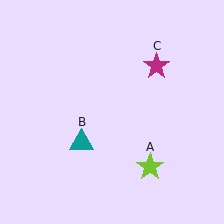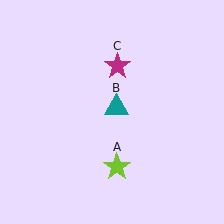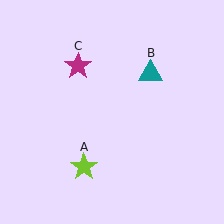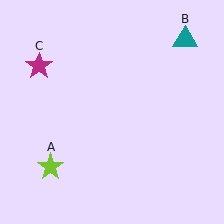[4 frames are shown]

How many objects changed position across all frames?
3 objects changed position: lime star (object A), teal triangle (object B), magenta star (object C).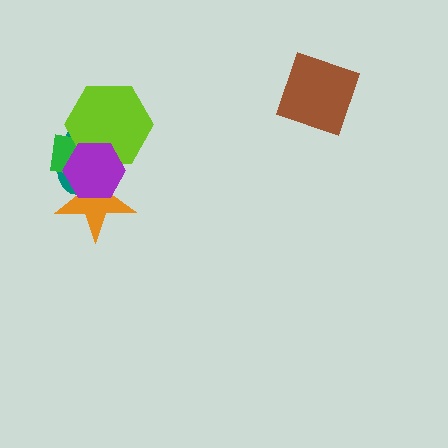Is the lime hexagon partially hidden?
Yes, it is partially covered by another shape.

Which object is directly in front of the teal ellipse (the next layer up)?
The green square is directly in front of the teal ellipse.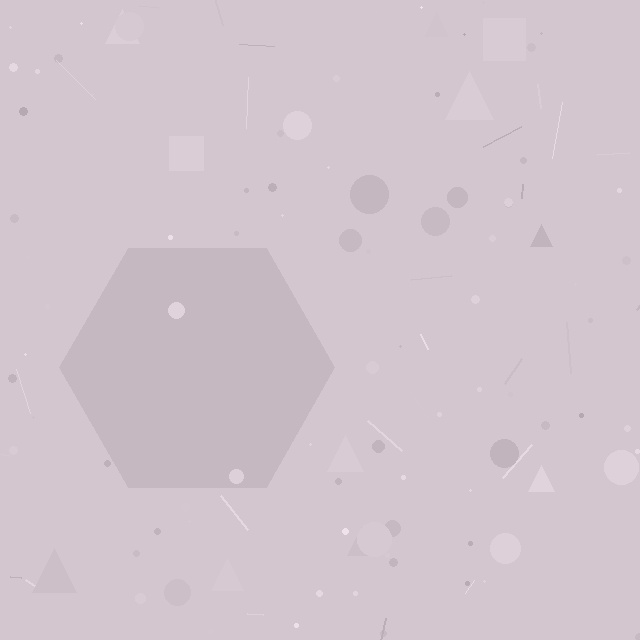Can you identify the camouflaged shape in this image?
The camouflaged shape is a hexagon.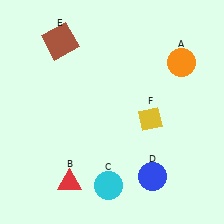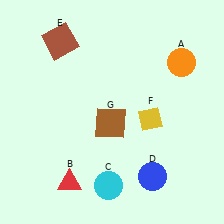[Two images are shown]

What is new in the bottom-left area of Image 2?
A brown square (G) was added in the bottom-left area of Image 2.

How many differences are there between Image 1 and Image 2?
There is 1 difference between the two images.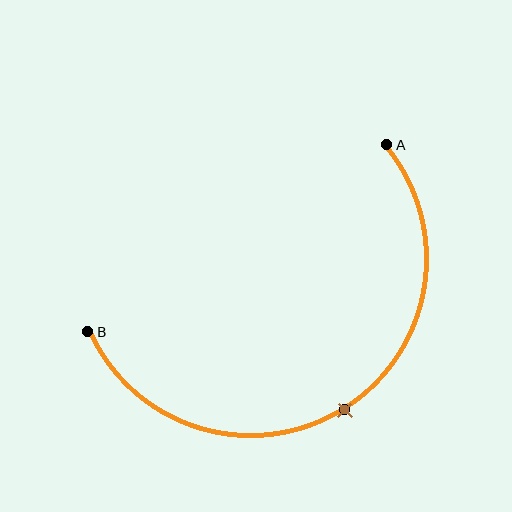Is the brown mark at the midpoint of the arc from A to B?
Yes. The brown mark lies on the arc at equal arc-length from both A and B — it is the arc midpoint.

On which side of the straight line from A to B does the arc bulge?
The arc bulges below the straight line connecting A and B.